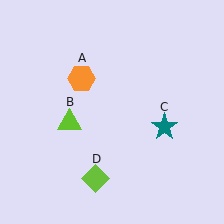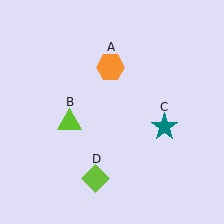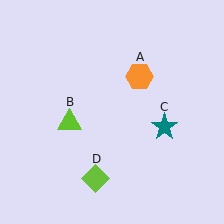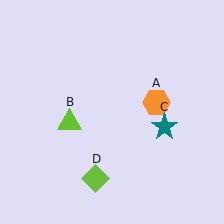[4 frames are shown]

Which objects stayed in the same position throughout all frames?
Lime triangle (object B) and teal star (object C) and lime diamond (object D) remained stationary.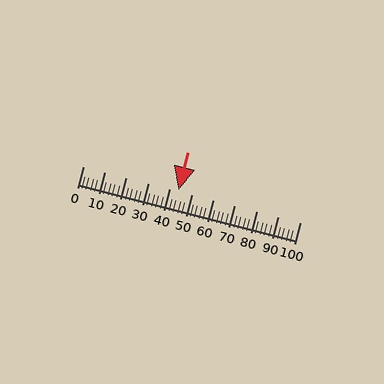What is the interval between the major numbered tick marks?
The major tick marks are spaced 10 units apart.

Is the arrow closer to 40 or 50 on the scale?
The arrow is closer to 40.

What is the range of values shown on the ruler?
The ruler shows values from 0 to 100.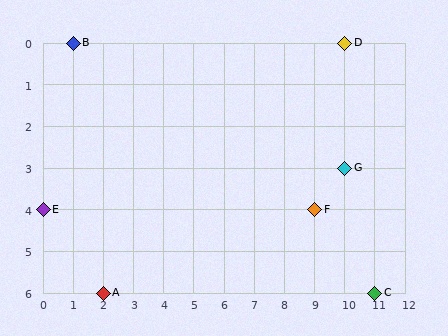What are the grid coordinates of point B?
Point B is at grid coordinates (1, 0).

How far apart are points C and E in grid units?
Points C and E are 11 columns and 2 rows apart (about 11.2 grid units diagonally).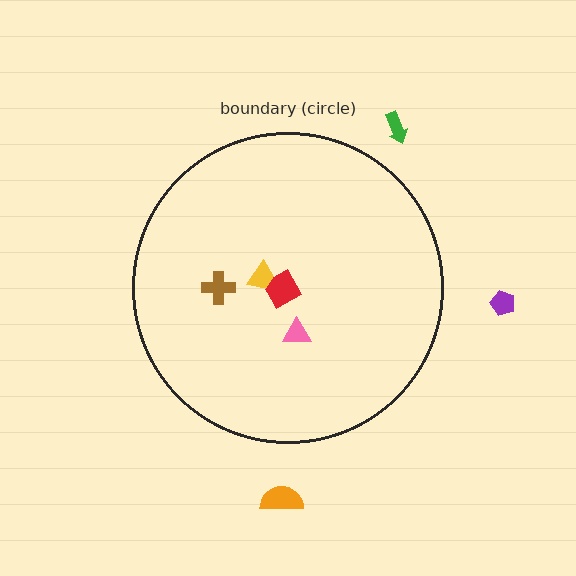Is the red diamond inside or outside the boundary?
Inside.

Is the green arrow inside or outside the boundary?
Outside.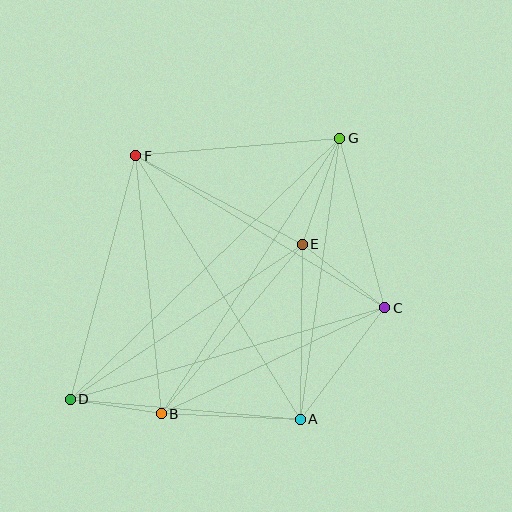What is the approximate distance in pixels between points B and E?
The distance between B and E is approximately 221 pixels.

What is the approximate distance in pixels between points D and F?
The distance between D and F is approximately 252 pixels.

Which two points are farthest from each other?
Points D and G are farthest from each other.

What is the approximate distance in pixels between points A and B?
The distance between A and B is approximately 139 pixels.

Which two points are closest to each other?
Points B and D are closest to each other.